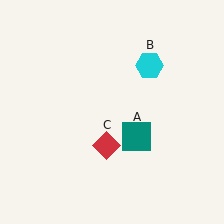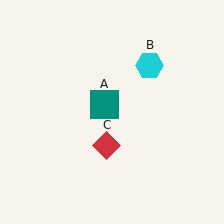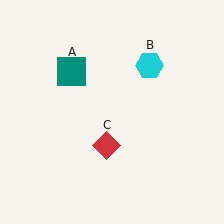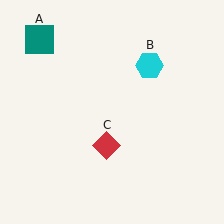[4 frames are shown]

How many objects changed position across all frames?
1 object changed position: teal square (object A).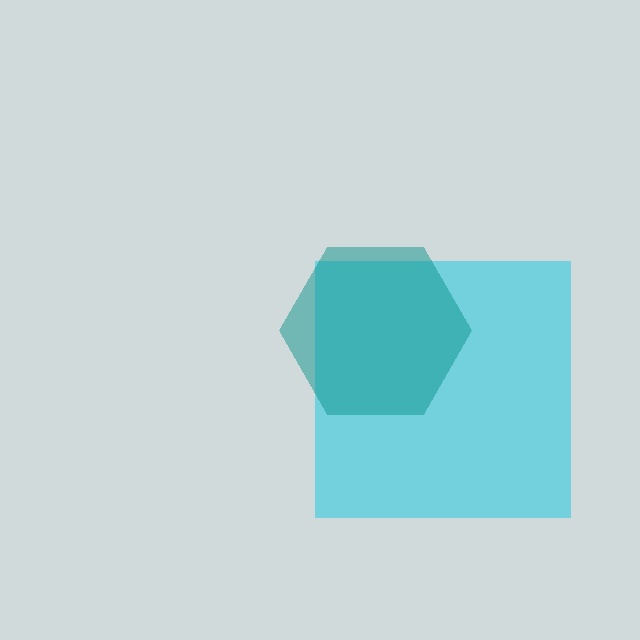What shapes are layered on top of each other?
The layered shapes are: a cyan square, a teal hexagon.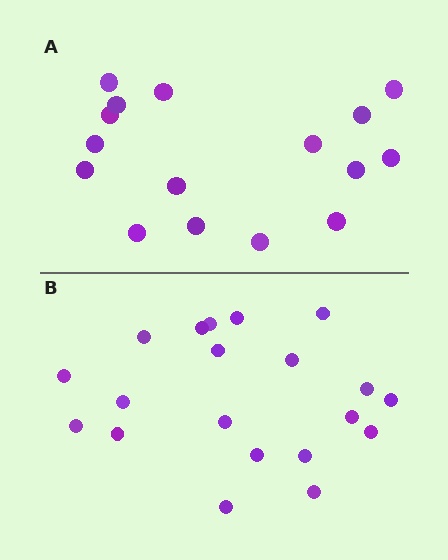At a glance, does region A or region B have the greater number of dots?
Region B (the bottom region) has more dots.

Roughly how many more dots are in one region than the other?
Region B has about 4 more dots than region A.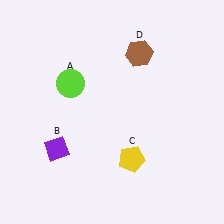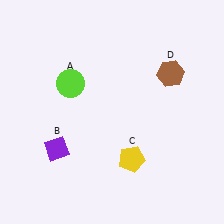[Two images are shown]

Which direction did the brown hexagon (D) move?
The brown hexagon (D) moved right.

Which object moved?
The brown hexagon (D) moved right.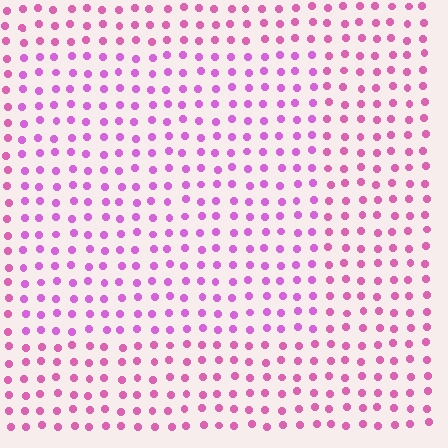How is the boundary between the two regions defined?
The boundary is defined purely by a slight shift in hue (about 24 degrees). Spacing, size, and orientation are identical on both sides.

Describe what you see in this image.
The image is filled with small pink elements in a uniform arrangement. A rectangle-shaped region is visible where the elements are tinted to a slightly different hue, forming a subtle color boundary.